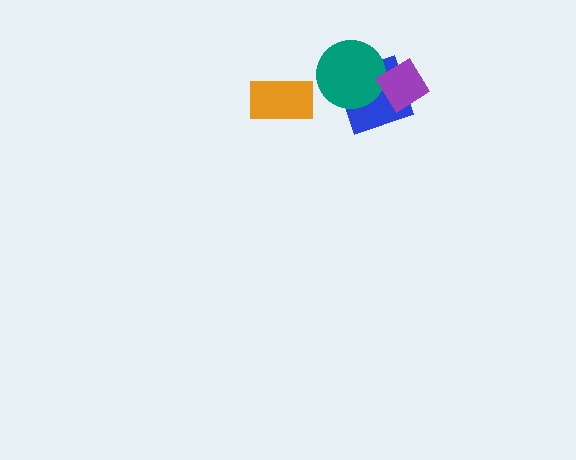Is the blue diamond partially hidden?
Yes, it is partially covered by another shape.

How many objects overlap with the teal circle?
2 objects overlap with the teal circle.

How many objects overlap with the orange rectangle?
0 objects overlap with the orange rectangle.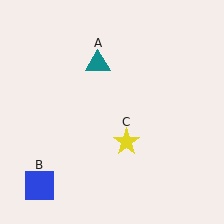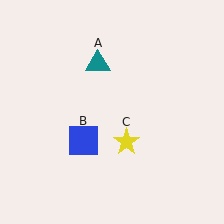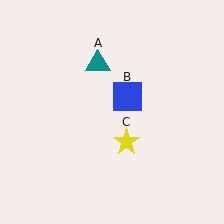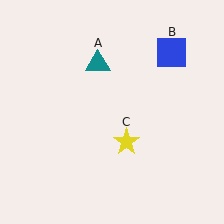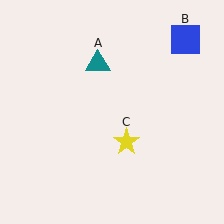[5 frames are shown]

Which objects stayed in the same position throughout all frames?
Teal triangle (object A) and yellow star (object C) remained stationary.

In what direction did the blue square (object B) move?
The blue square (object B) moved up and to the right.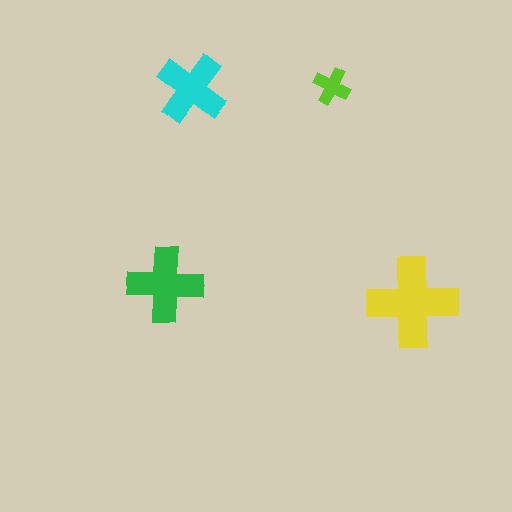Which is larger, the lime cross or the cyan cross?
The cyan one.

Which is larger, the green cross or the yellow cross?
The yellow one.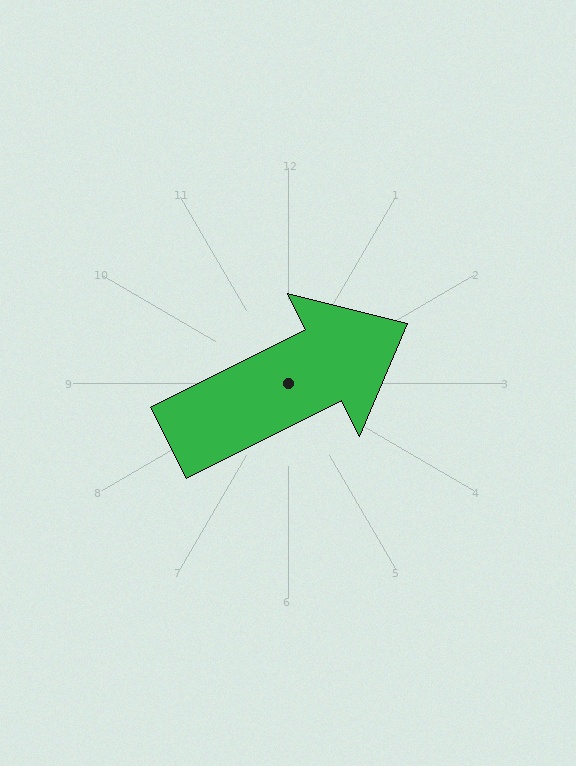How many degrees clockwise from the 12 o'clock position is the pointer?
Approximately 63 degrees.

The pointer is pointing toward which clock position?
Roughly 2 o'clock.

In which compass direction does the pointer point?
Northeast.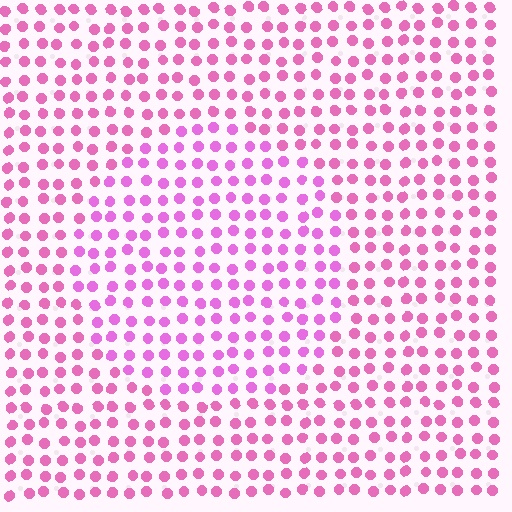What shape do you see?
I see a circle.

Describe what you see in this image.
The image is filled with small pink elements in a uniform arrangement. A circle-shaped region is visible where the elements are tinted to a slightly different hue, forming a subtle color boundary.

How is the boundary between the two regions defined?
The boundary is defined purely by a slight shift in hue (about 20 degrees). Spacing, size, and orientation are identical on both sides.